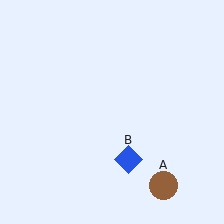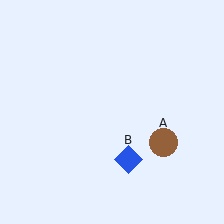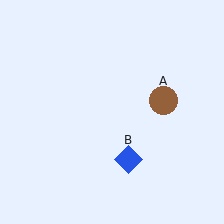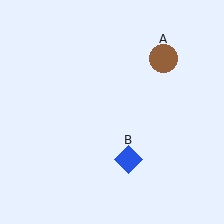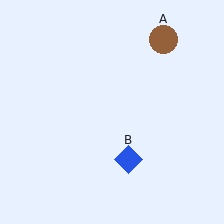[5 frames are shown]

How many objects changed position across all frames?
1 object changed position: brown circle (object A).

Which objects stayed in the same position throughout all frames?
Blue diamond (object B) remained stationary.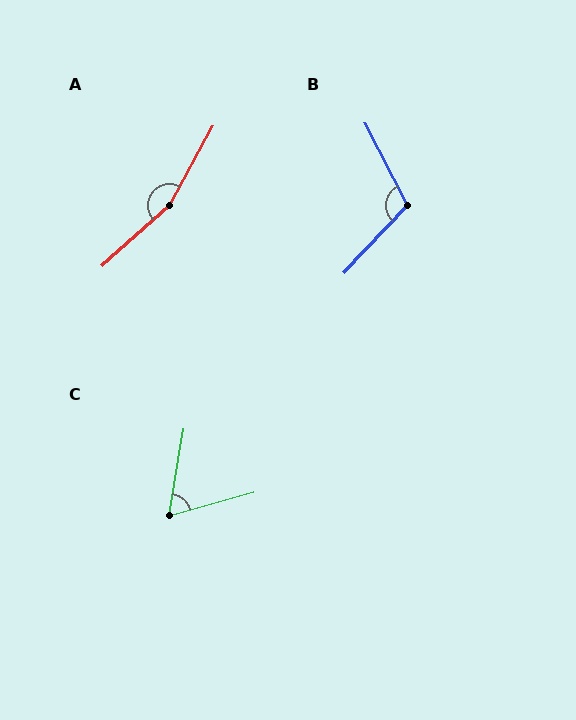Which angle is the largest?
A, at approximately 161 degrees.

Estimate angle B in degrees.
Approximately 110 degrees.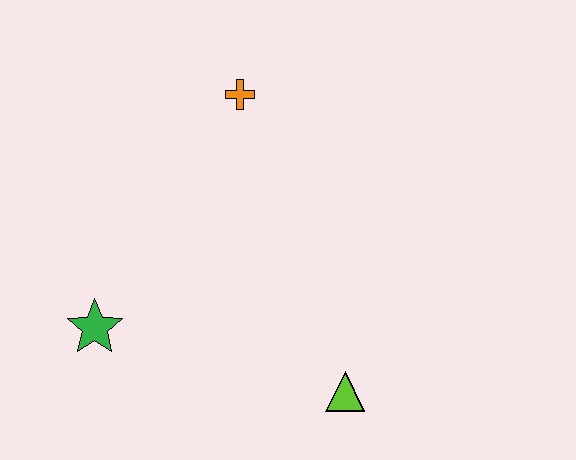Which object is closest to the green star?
The lime triangle is closest to the green star.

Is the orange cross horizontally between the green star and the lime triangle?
Yes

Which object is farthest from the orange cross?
The lime triangle is farthest from the orange cross.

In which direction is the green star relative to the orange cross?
The green star is below the orange cross.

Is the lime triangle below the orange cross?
Yes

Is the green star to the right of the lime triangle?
No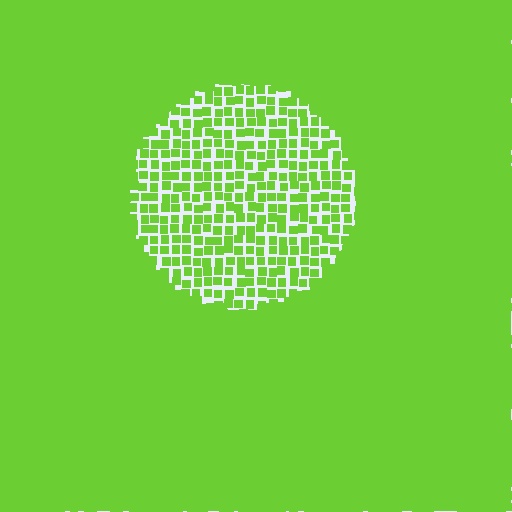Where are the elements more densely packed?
The elements are more densely packed outside the circle boundary.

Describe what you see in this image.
The image contains small lime elements arranged at two different densities. A circle-shaped region is visible where the elements are less densely packed than the surrounding area.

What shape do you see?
I see a circle.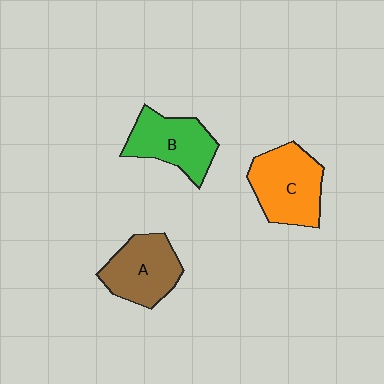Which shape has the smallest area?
Shape B (green).